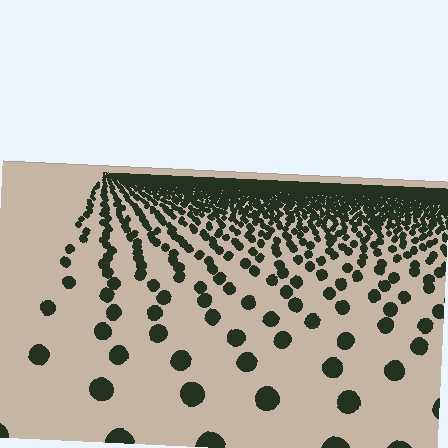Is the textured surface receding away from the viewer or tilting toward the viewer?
The surface is receding away from the viewer. Texture elements get smaller and denser toward the top.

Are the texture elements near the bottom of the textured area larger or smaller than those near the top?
Larger. Near the bottom, elements are closer to the viewer and appear at a bigger on-screen size.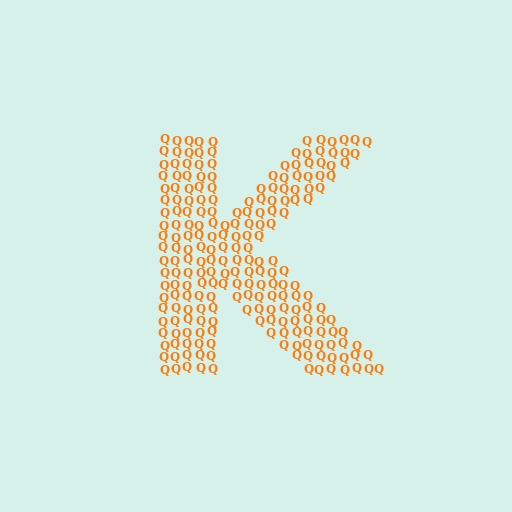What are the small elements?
The small elements are letter Q's.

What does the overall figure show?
The overall figure shows the letter K.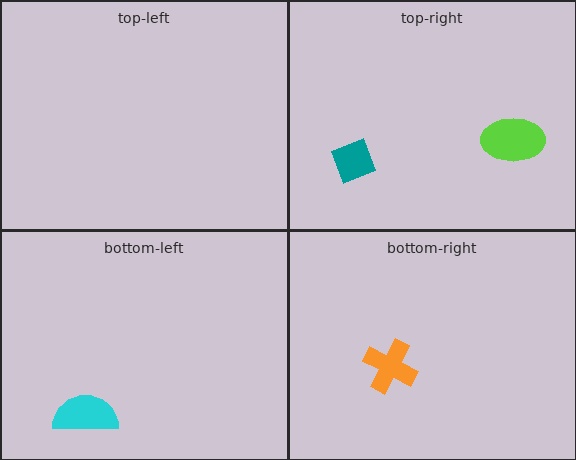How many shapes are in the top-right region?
2.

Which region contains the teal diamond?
The top-right region.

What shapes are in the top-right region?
The teal diamond, the lime ellipse.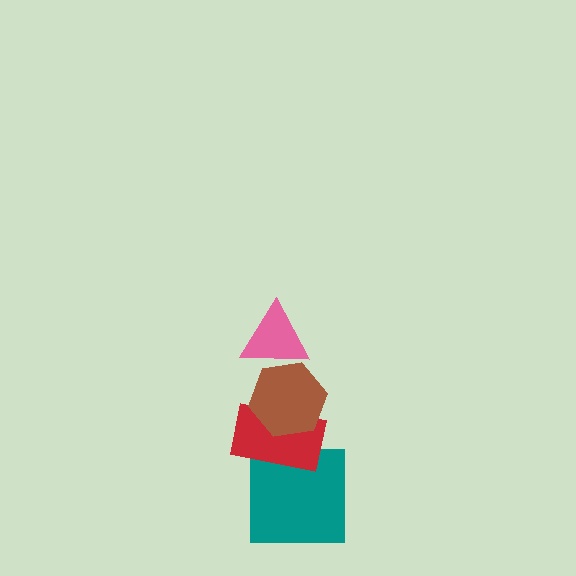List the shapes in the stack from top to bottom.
From top to bottom: the pink triangle, the brown hexagon, the red rectangle, the teal square.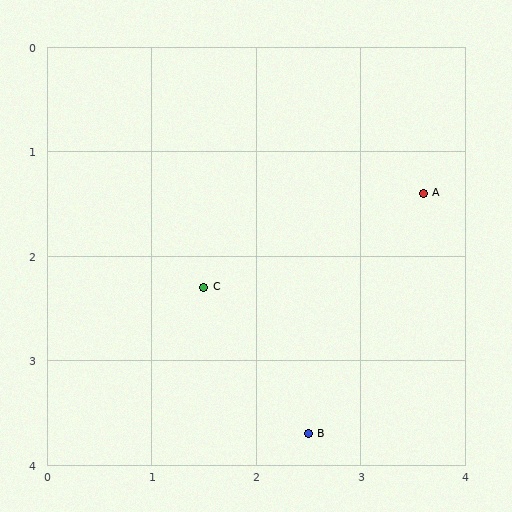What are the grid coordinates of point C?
Point C is at approximately (1.5, 2.3).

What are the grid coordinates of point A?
Point A is at approximately (3.6, 1.4).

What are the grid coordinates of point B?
Point B is at approximately (2.5, 3.7).